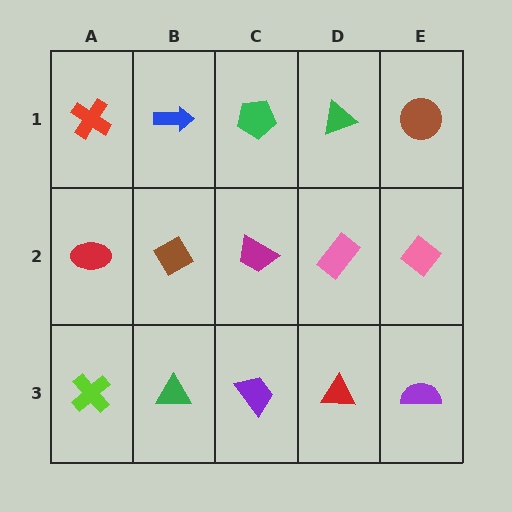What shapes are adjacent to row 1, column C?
A magenta trapezoid (row 2, column C), a blue arrow (row 1, column B), a green triangle (row 1, column D).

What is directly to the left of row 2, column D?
A magenta trapezoid.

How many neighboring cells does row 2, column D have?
4.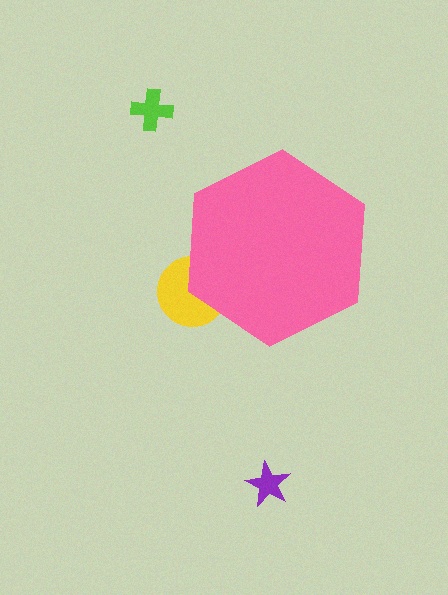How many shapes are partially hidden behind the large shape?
1 shape is partially hidden.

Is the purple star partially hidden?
No, the purple star is fully visible.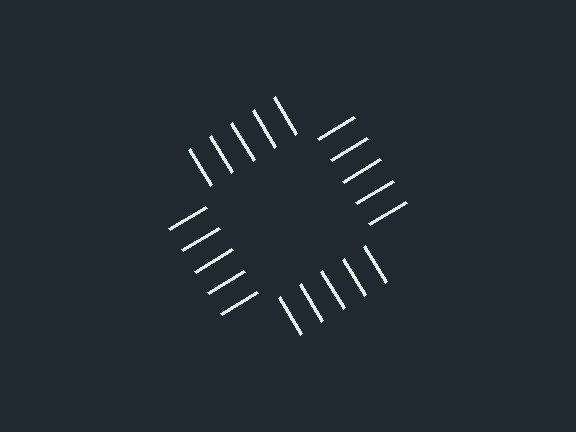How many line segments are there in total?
20 — 5 along each of the 4 edges.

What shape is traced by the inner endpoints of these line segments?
An illusory square — the line segments terminate on its edges but no continuous stroke is drawn.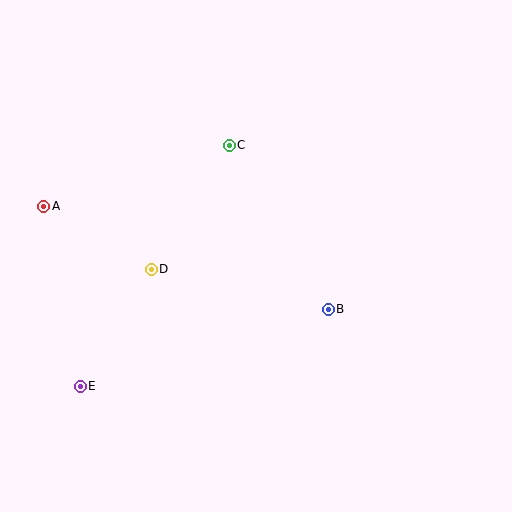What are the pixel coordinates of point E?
Point E is at (80, 386).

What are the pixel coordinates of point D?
Point D is at (151, 269).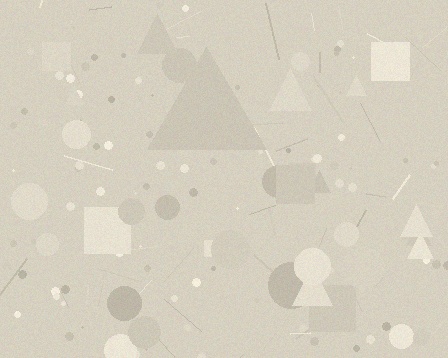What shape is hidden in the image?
A triangle is hidden in the image.